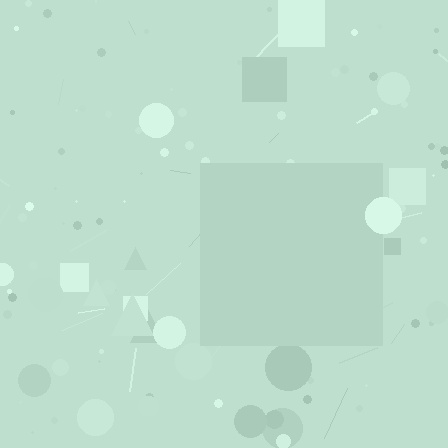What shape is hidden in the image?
A square is hidden in the image.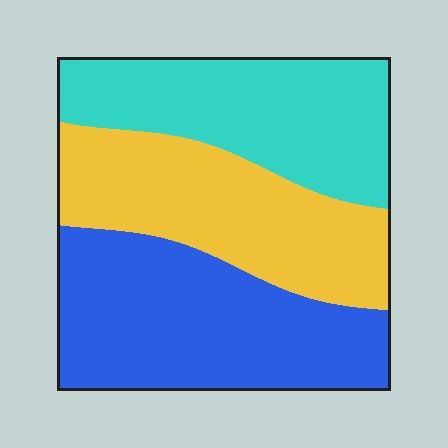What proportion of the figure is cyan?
Cyan takes up between a quarter and a half of the figure.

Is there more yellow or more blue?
Blue.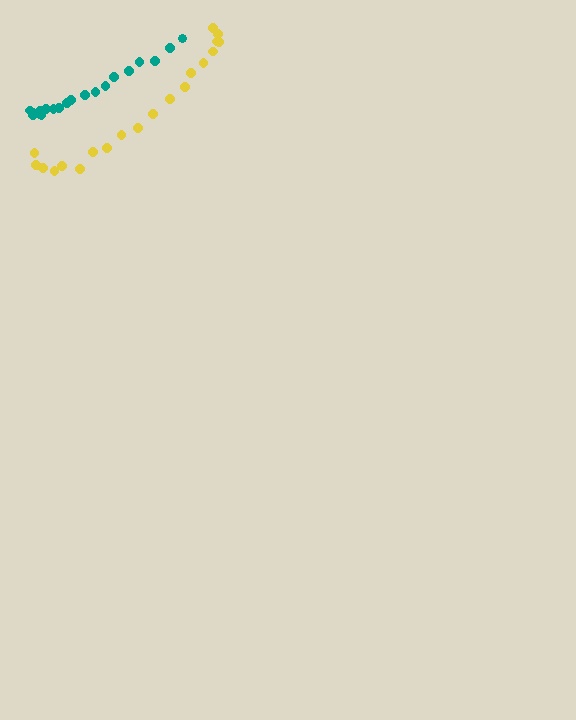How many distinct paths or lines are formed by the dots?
There are 2 distinct paths.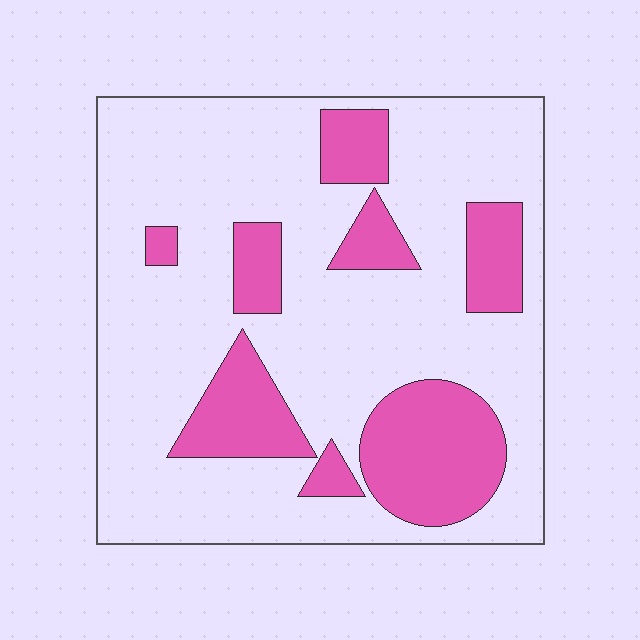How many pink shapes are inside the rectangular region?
8.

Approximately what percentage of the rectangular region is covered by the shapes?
Approximately 25%.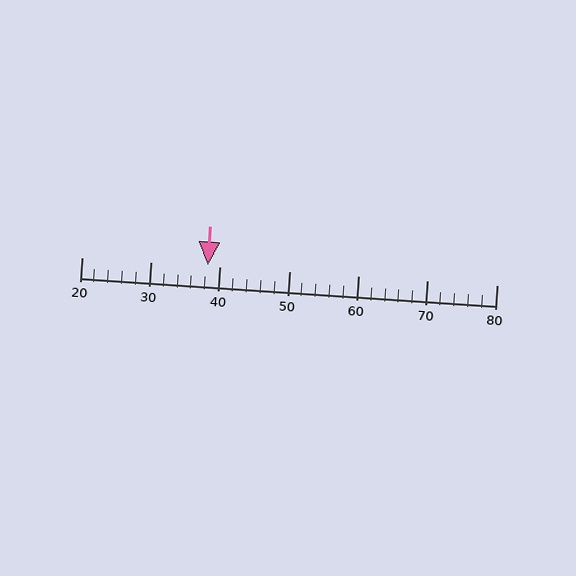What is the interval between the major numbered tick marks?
The major tick marks are spaced 10 units apart.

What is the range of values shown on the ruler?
The ruler shows values from 20 to 80.